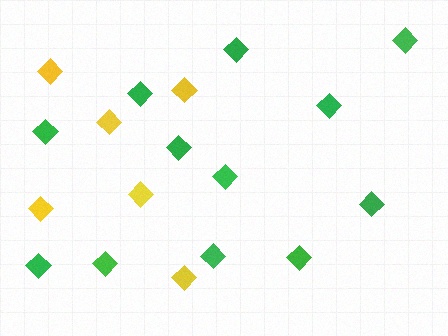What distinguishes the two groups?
There are 2 groups: one group of yellow diamonds (6) and one group of green diamonds (12).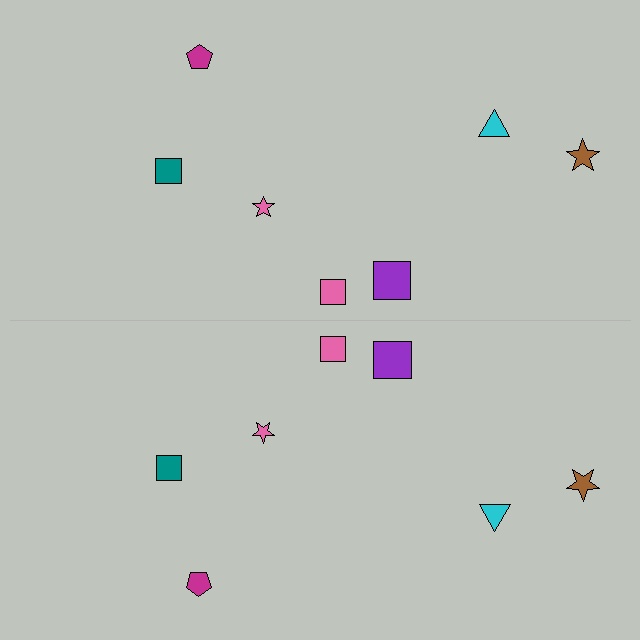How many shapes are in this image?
There are 14 shapes in this image.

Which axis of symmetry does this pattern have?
The pattern has a horizontal axis of symmetry running through the center of the image.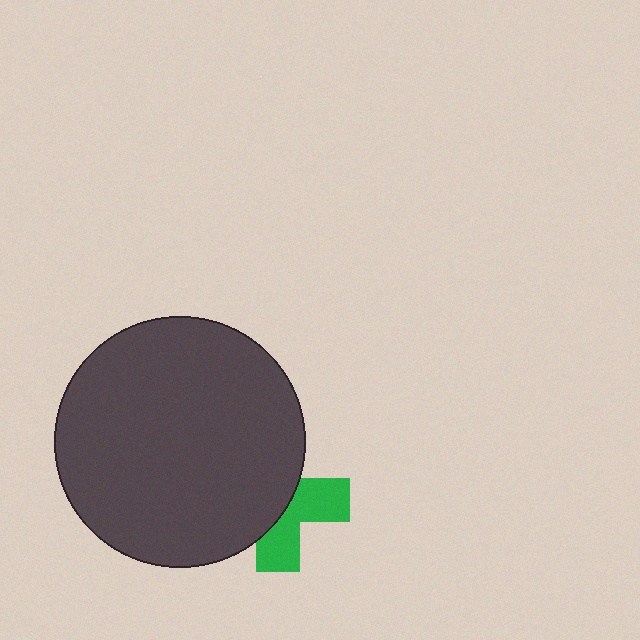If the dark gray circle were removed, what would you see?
You would see the complete green cross.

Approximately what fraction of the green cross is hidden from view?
Roughly 58% of the green cross is hidden behind the dark gray circle.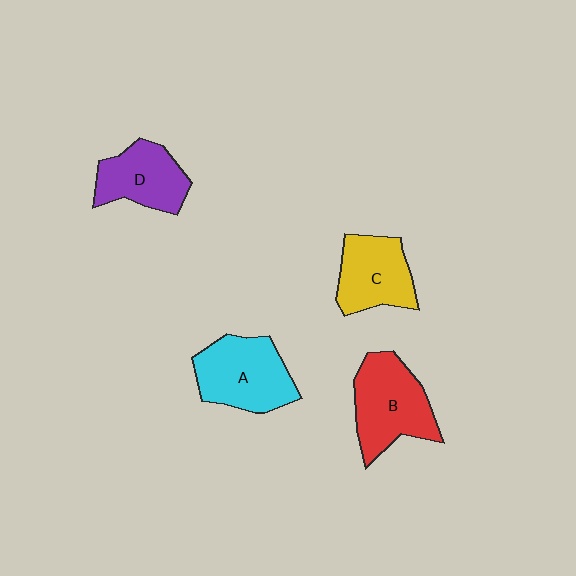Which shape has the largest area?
Shape B (red).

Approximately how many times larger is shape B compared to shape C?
Approximately 1.2 times.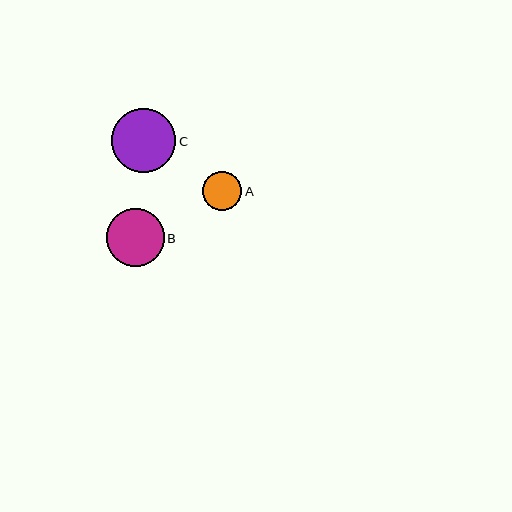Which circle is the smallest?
Circle A is the smallest with a size of approximately 39 pixels.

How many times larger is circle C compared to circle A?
Circle C is approximately 1.7 times the size of circle A.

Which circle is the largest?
Circle C is the largest with a size of approximately 65 pixels.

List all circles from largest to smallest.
From largest to smallest: C, B, A.